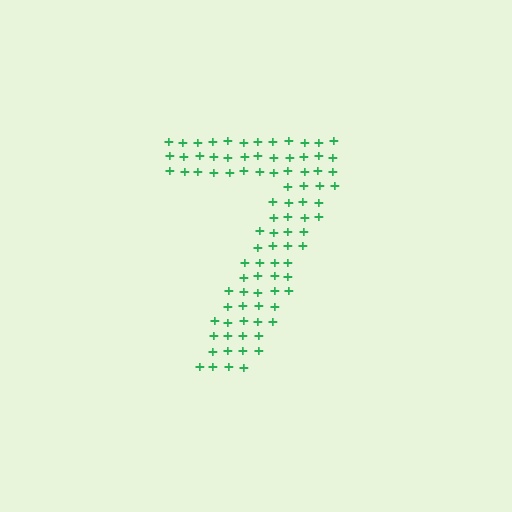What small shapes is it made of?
It is made of small plus signs.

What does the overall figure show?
The overall figure shows the digit 7.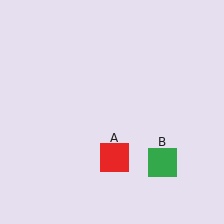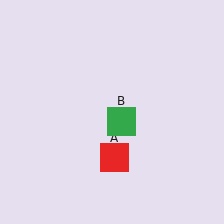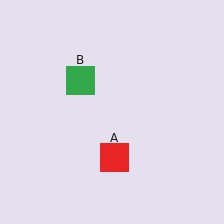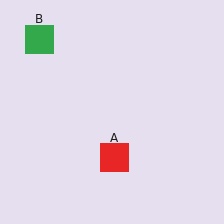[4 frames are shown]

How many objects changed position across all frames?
1 object changed position: green square (object B).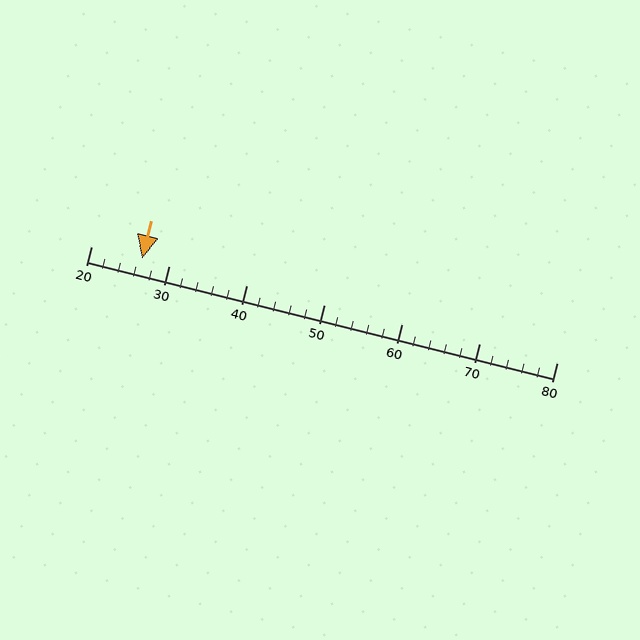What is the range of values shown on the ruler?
The ruler shows values from 20 to 80.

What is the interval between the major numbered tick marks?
The major tick marks are spaced 10 units apart.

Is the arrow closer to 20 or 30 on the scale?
The arrow is closer to 30.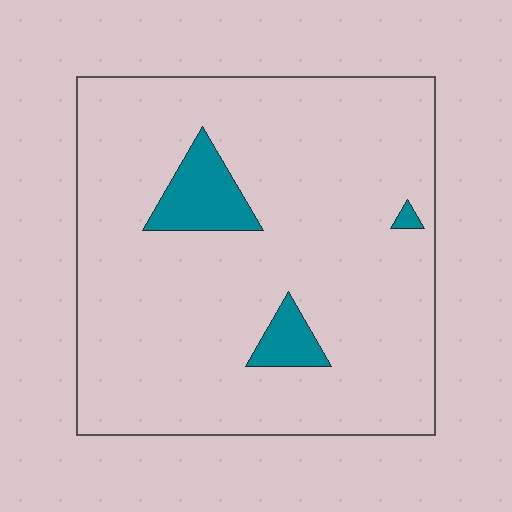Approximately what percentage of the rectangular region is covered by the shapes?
Approximately 10%.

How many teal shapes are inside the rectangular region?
3.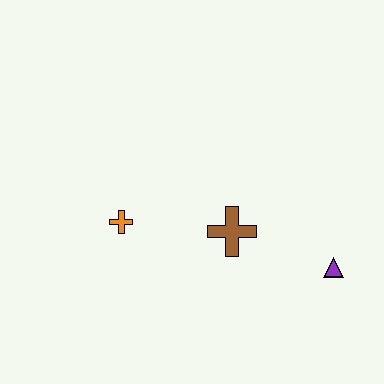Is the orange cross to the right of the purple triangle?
No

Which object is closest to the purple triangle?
The brown cross is closest to the purple triangle.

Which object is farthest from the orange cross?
The purple triangle is farthest from the orange cross.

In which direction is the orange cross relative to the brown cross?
The orange cross is to the left of the brown cross.